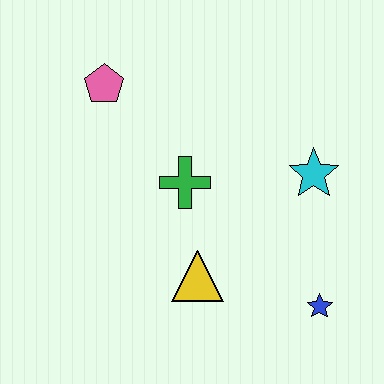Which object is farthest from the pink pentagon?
The blue star is farthest from the pink pentagon.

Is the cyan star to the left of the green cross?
No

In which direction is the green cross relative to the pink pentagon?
The green cross is below the pink pentagon.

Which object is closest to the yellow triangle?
The green cross is closest to the yellow triangle.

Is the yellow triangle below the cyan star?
Yes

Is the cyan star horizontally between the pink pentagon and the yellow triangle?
No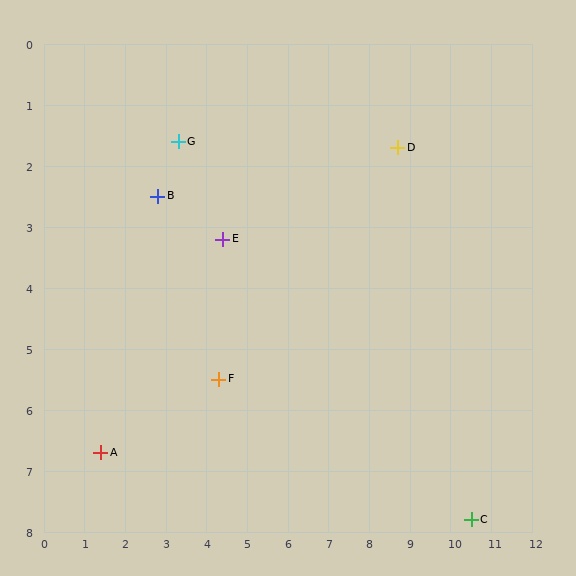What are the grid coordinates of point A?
Point A is at approximately (1.4, 6.7).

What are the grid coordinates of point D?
Point D is at approximately (8.7, 1.7).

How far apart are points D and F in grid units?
Points D and F are about 5.8 grid units apart.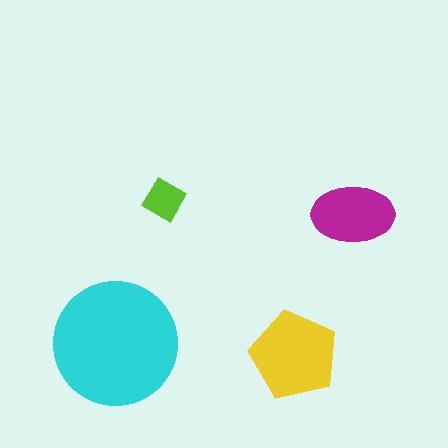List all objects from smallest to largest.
The lime diamond, the magenta ellipse, the yellow pentagon, the cyan circle.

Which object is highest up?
The lime diamond is topmost.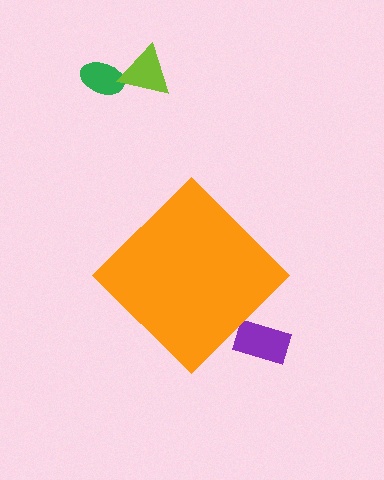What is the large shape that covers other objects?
An orange diamond.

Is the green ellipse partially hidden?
No, the green ellipse is fully visible.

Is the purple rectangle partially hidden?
Yes, the purple rectangle is partially hidden behind the orange diamond.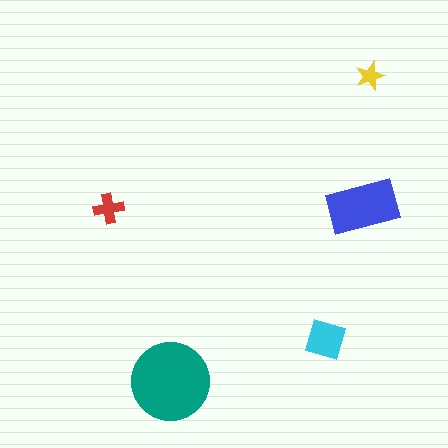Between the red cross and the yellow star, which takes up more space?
The red cross.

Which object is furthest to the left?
The red cross is leftmost.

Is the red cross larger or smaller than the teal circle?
Smaller.